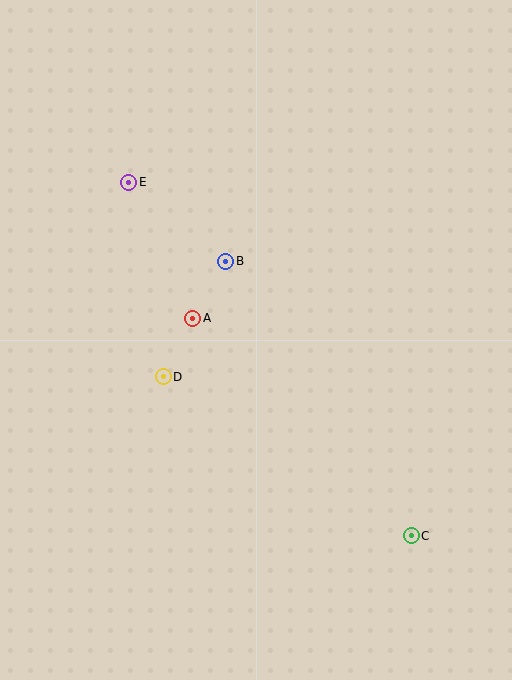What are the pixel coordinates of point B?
Point B is at (226, 261).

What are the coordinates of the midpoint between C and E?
The midpoint between C and E is at (270, 359).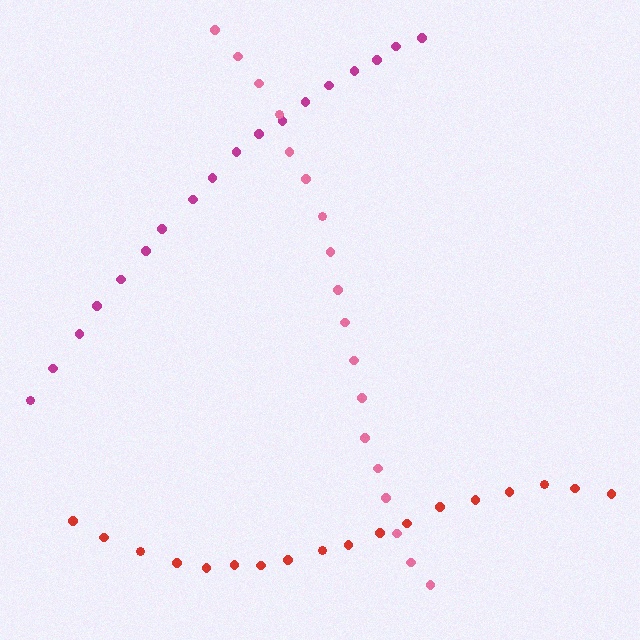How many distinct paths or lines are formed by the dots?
There are 3 distinct paths.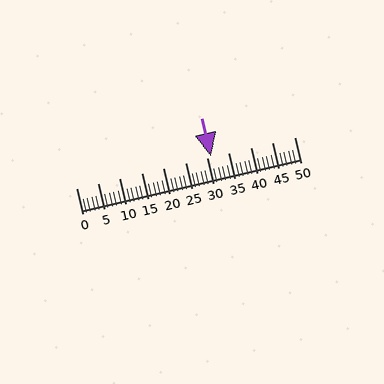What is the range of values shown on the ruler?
The ruler shows values from 0 to 50.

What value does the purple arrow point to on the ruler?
The purple arrow points to approximately 31.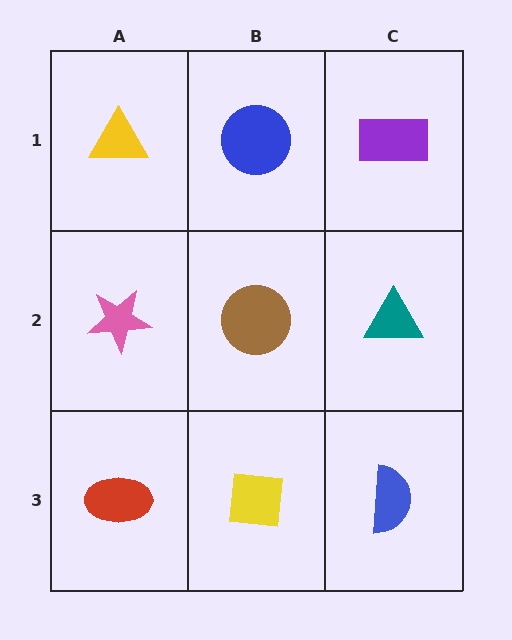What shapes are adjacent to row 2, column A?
A yellow triangle (row 1, column A), a red ellipse (row 3, column A), a brown circle (row 2, column B).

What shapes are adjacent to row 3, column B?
A brown circle (row 2, column B), a red ellipse (row 3, column A), a blue semicircle (row 3, column C).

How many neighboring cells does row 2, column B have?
4.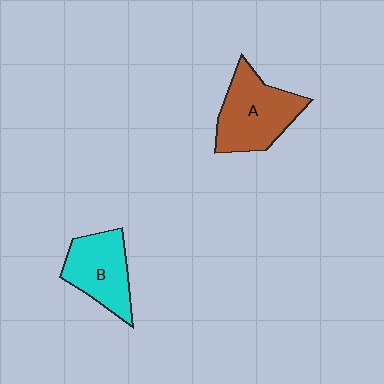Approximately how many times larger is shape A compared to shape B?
Approximately 1.2 times.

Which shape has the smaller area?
Shape B (cyan).